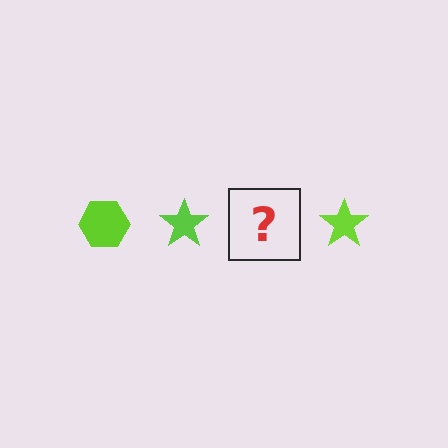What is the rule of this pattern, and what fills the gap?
The rule is that the pattern cycles through hexagon, star shapes in lime. The gap should be filled with a lime hexagon.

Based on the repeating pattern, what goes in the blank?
The blank should be a lime hexagon.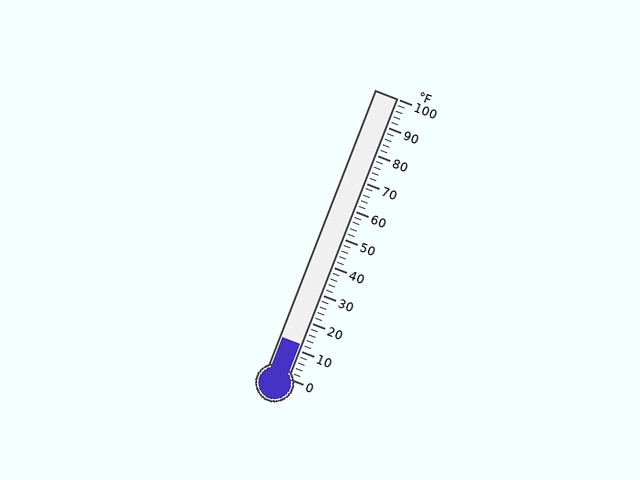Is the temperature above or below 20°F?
The temperature is below 20°F.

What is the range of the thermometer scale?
The thermometer scale ranges from 0°F to 100°F.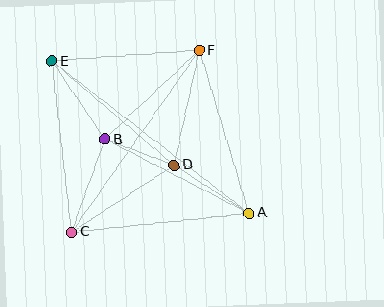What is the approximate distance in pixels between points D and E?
The distance between D and E is approximately 160 pixels.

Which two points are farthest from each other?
Points A and E are farthest from each other.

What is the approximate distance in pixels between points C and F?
The distance between C and F is approximately 222 pixels.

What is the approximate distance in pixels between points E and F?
The distance between E and F is approximately 148 pixels.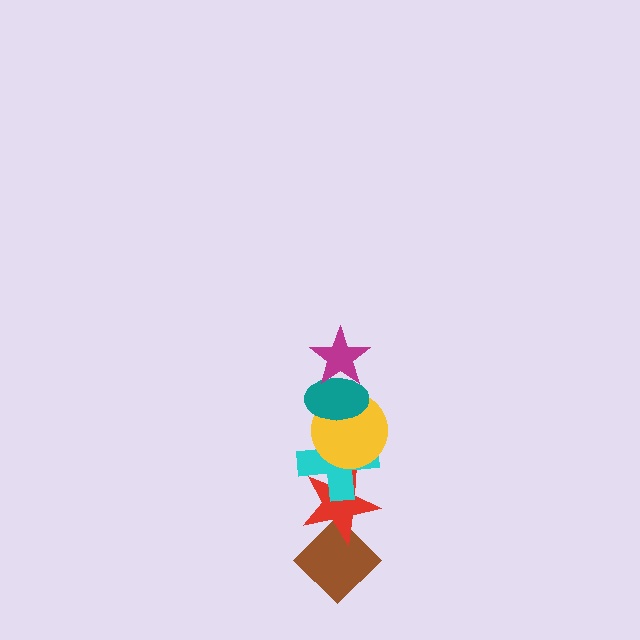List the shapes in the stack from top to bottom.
From top to bottom: the magenta star, the teal ellipse, the yellow circle, the cyan cross, the red star, the brown diamond.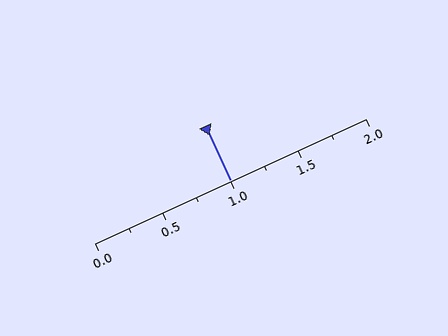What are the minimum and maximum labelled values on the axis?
The axis runs from 0.0 to 2.0.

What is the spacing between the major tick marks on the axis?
The major ticks are spaced 0.5 apart.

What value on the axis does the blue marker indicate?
The marker indicates approximately 1.